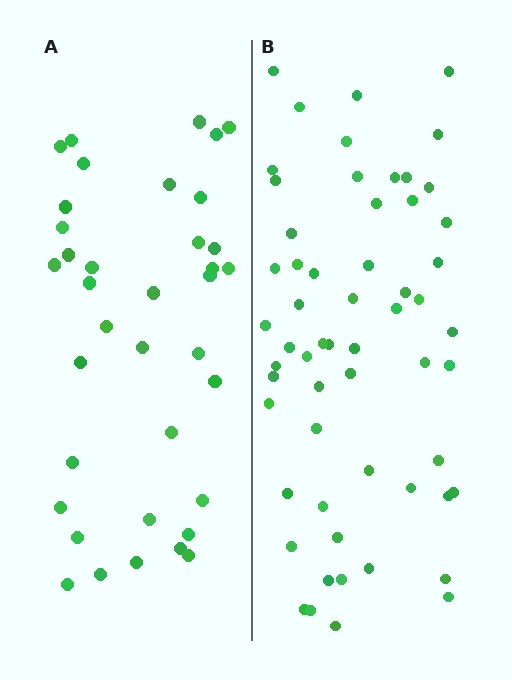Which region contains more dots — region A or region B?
Region B (the right region) has more dots.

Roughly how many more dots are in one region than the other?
Region B has approximately 20 more dots than region A.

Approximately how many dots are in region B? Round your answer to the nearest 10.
About 60 dots. (The exact count is 58, which rounds to 60.)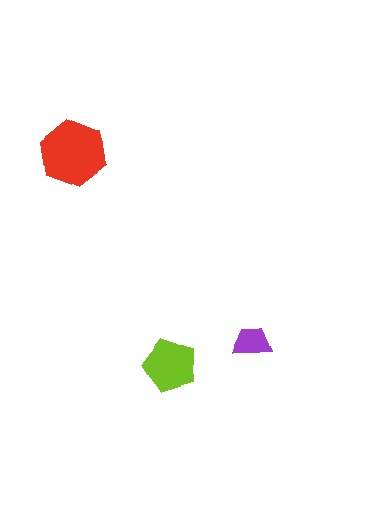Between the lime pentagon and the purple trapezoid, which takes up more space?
The lime pentagon.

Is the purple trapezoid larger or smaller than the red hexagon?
Smaller.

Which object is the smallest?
The purple trapezoid.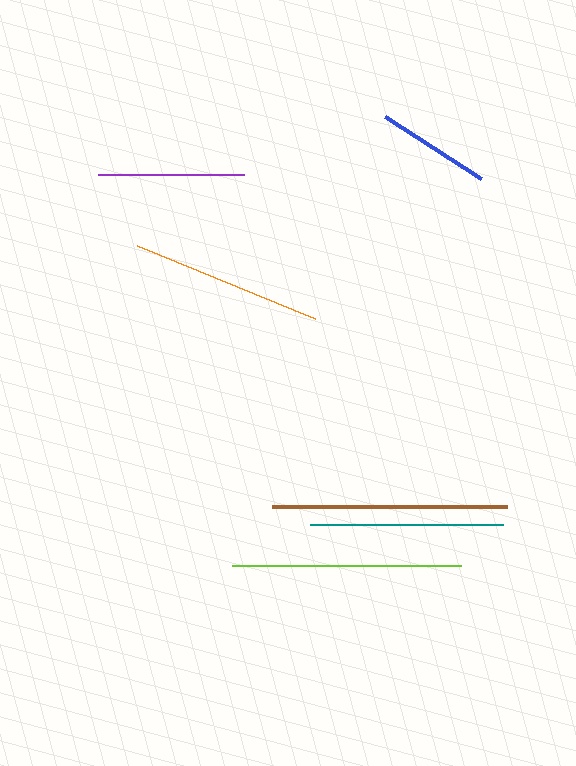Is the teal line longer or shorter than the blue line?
The teal line is longer than the blue line.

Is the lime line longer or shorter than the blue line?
The lime line is longer than the blue line.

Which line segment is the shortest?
The blue line is the shortest at approximately 114 pixels.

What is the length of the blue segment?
The blue segment is approximately 114 pixels long.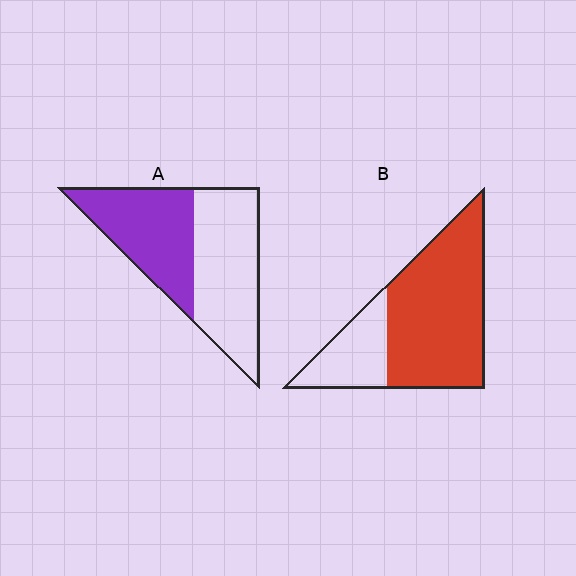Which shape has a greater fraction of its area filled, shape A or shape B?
Shape B.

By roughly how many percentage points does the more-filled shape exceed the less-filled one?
By roughly 25 percentage points (B over A).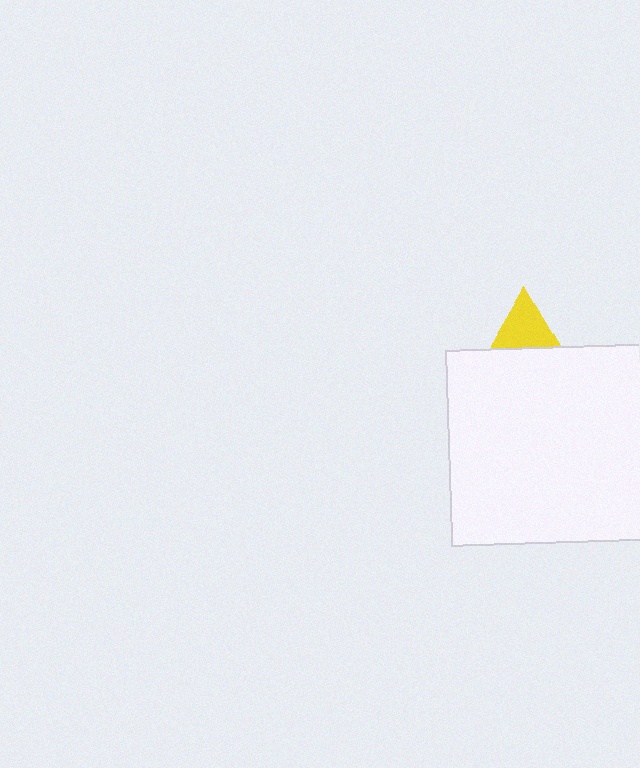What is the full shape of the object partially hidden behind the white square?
The partially hidden object is a yellow triangle.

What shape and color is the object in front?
The object in front is a white square.